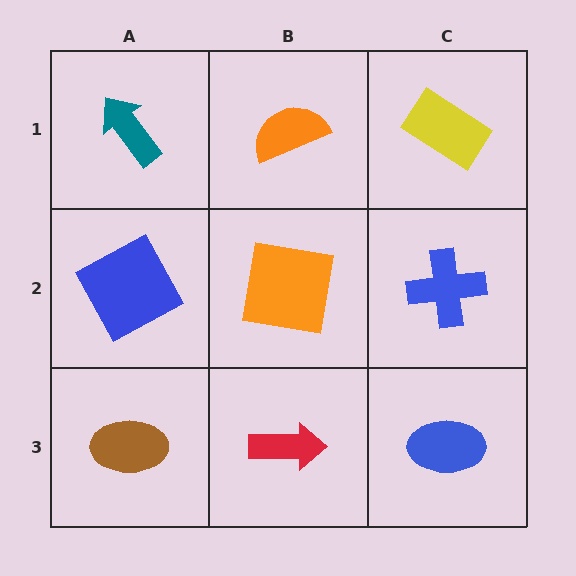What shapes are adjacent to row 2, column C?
A yellow rectangle (row 1, column C), a blue ellipse (row 3, column C), an orange square (row 2, column B).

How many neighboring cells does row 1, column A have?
2.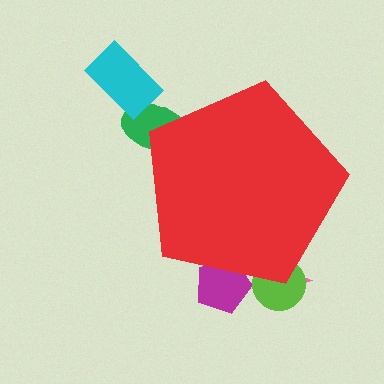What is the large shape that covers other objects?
A red pentagon.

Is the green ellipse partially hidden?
Yes, the green ellipse is partially hidden behind the red pentagon.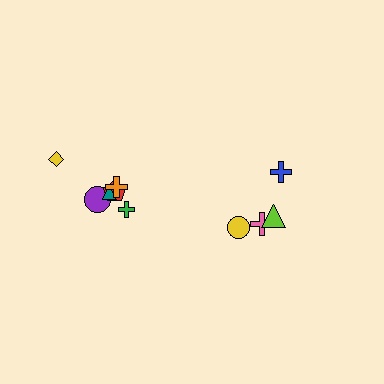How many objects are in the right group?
There are 4 objects.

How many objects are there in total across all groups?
There are 10 objects.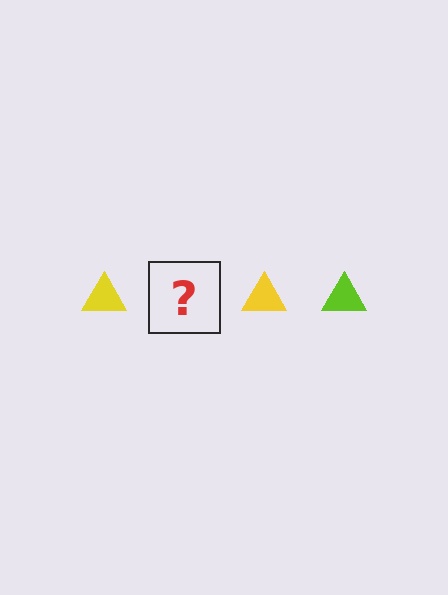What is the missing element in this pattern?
The missing element is a lime triangle.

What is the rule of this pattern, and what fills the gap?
The rule is that the pattern cycles through yellow, lime triangles. The gap should be filled with a lime triangle.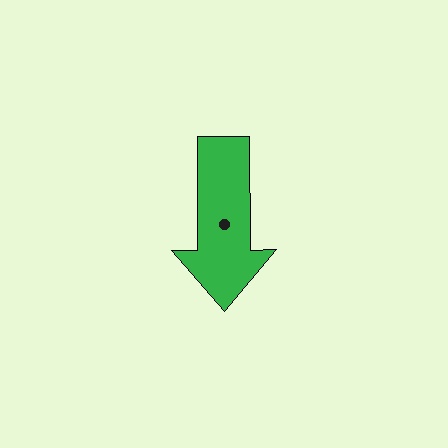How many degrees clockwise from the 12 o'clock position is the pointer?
Approximately 180 degrees.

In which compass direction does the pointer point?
South.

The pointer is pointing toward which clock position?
Roughly 6 o'clock.